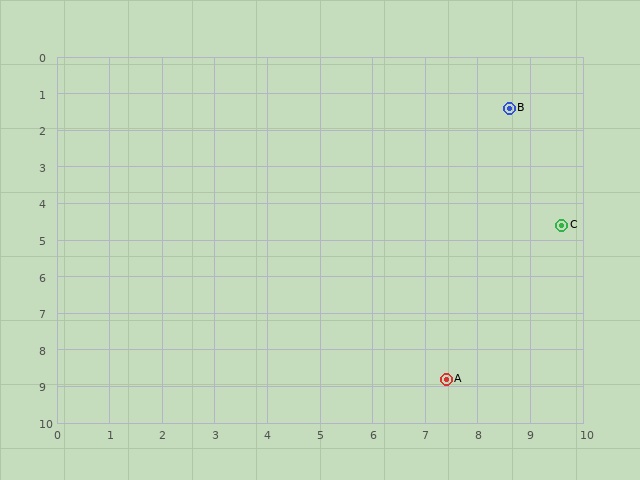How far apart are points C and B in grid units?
Points C and B are about 3.4 grid units apart.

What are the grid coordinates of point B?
Point B is at approximately (8.6, 1.4).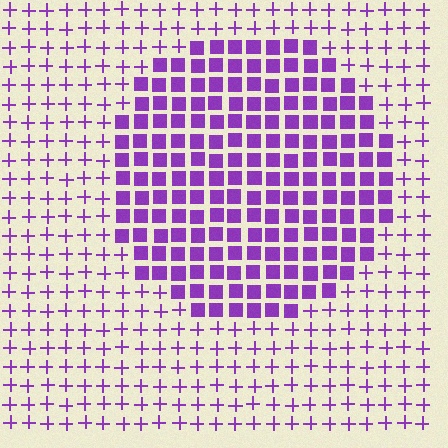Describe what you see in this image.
The image is filled with small purple elements arranged in a uniform grid. A circle-shaped region contains squares, while the surrounding area contains plus signs. The boundary is defined purely by the change in element shape.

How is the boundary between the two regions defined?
The boundary is defined by a change in element shape: squares inside vs. plus signs outside. All elements share the same color and spacing.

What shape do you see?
I see a circle.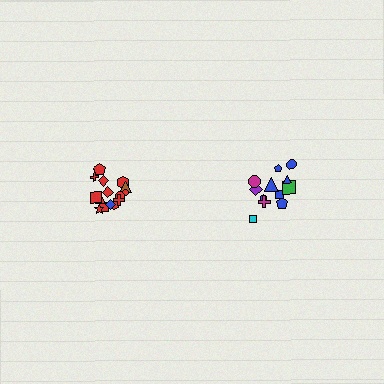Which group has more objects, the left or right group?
The left group.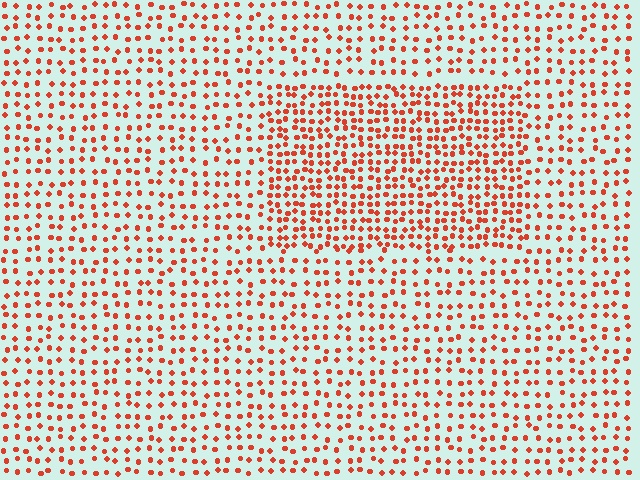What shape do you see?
I see a rectangle.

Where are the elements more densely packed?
The elements are more densely packed inside the rectangle boundary.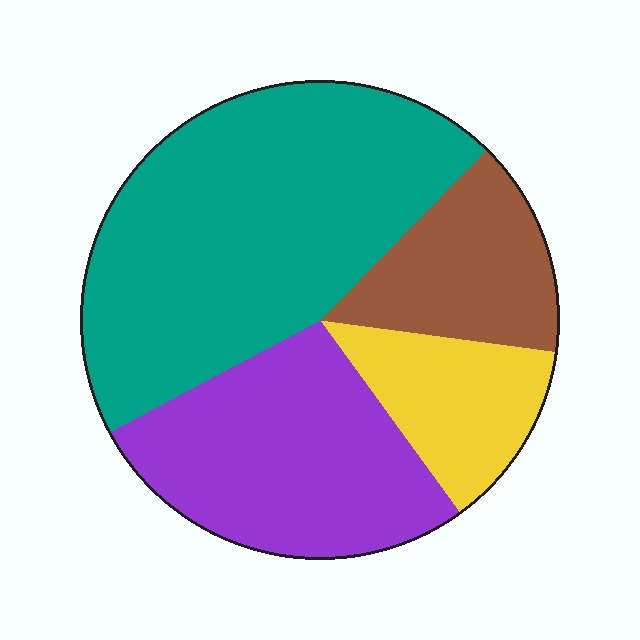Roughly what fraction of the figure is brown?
Brown covers roughly 15% of the figure.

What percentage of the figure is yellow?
Yellow takes up about one eighth (1/8) of the figure.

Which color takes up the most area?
Teal, at roughly 45%.